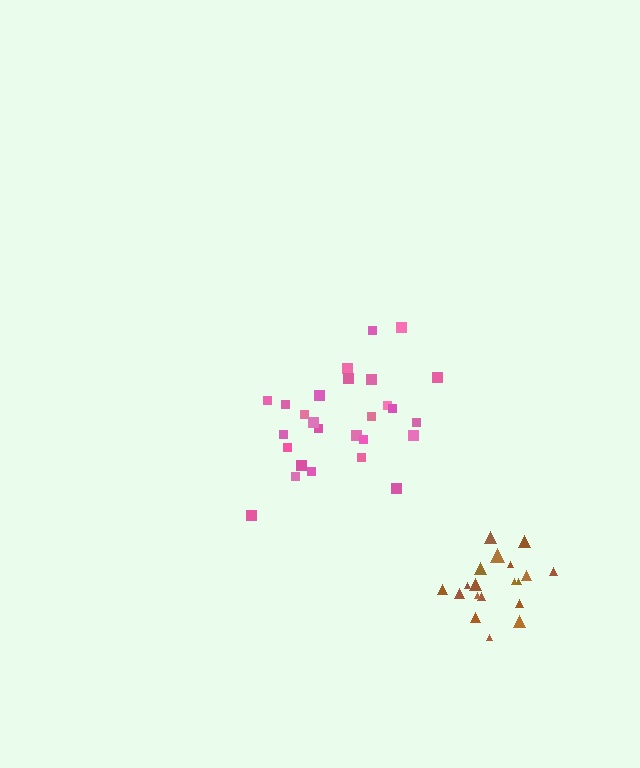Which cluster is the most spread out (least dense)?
Pink.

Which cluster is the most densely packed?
Brown.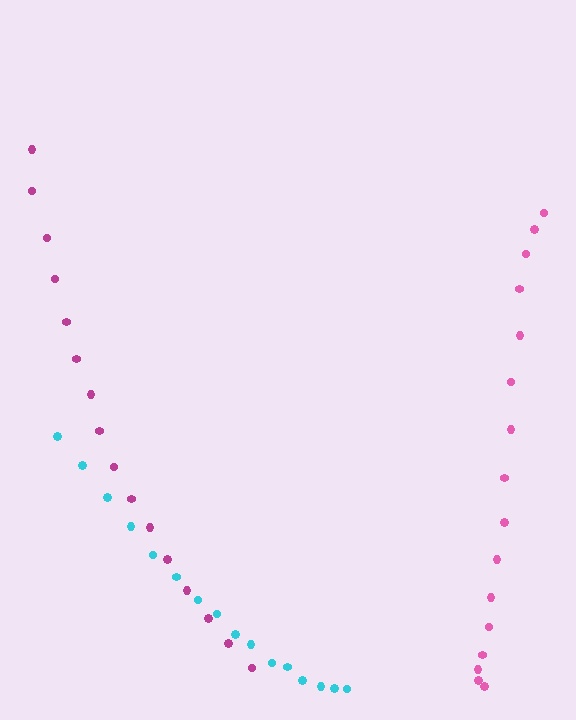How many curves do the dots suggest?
There are 3 distinct paths.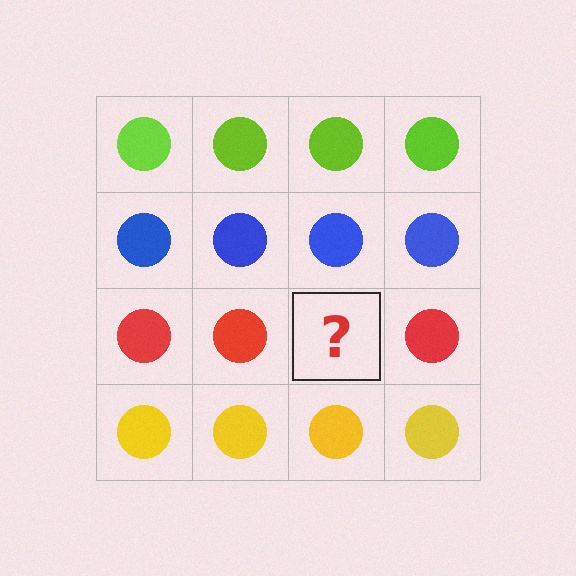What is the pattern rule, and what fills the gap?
The rule is that each row has a consistent color. The gap should be filled with a red circle.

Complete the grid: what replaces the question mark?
The question mark should be replaced with a red circle.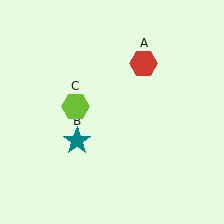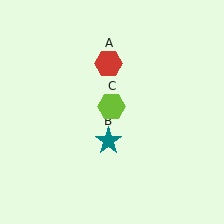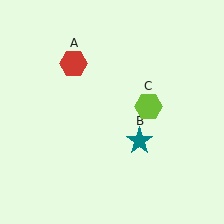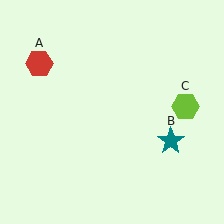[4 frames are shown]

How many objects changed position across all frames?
3 objects changed position: red hexagon (object A), teal star (object B), lime hexagon (object C).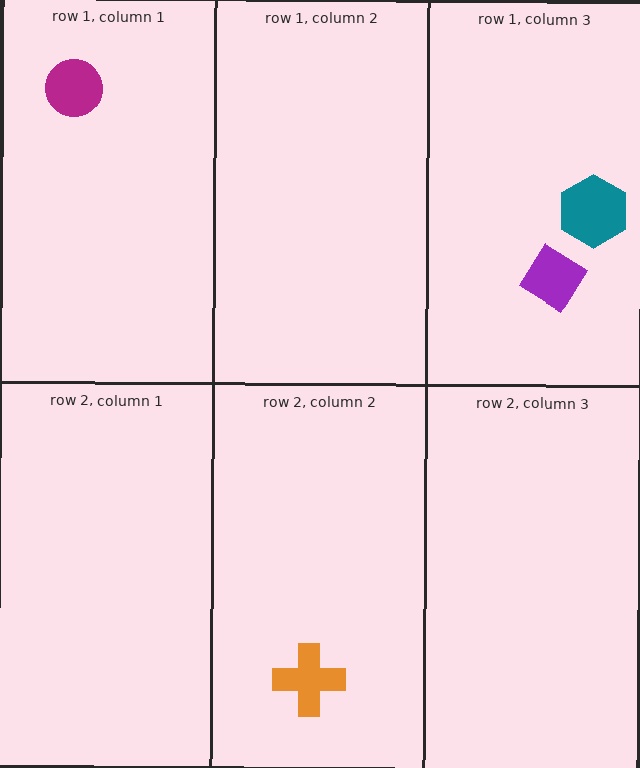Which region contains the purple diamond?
The row 1, column 3 region.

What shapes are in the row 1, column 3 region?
The purple diamond, the teal hexagon.